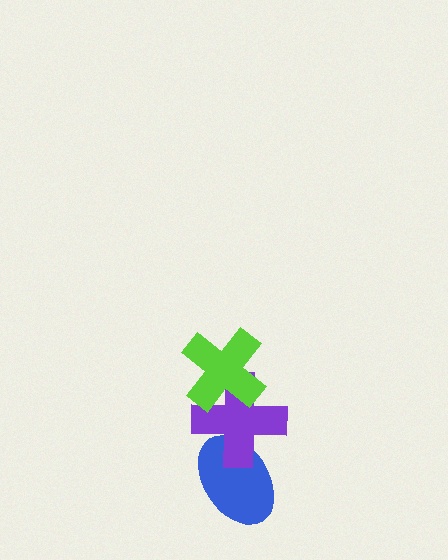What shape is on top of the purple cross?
The lime cross is on top of the purple cross.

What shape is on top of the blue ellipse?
The purple cross is on top of the blue ellipse.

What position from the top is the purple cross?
The purple cross is 2nd from the top.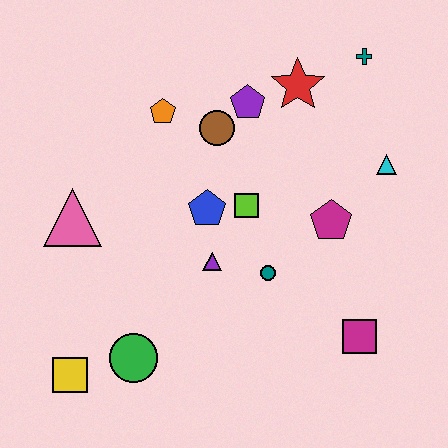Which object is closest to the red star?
The purple pentagon is closest to the red star.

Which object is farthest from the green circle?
The teal cross is farthest from the green circle.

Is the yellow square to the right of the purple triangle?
No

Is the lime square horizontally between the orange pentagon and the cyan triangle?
Yes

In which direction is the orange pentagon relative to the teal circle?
The orange pentagon is above the teal circle.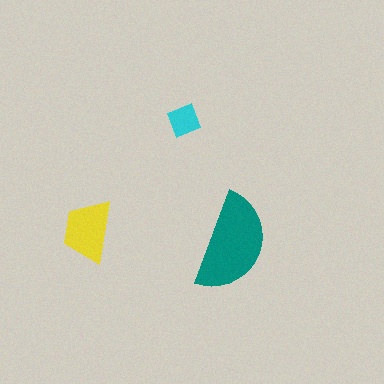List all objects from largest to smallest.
The teal semicircle, the yellow trapezoid, the cyan diamond.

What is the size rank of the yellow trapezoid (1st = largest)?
2nd.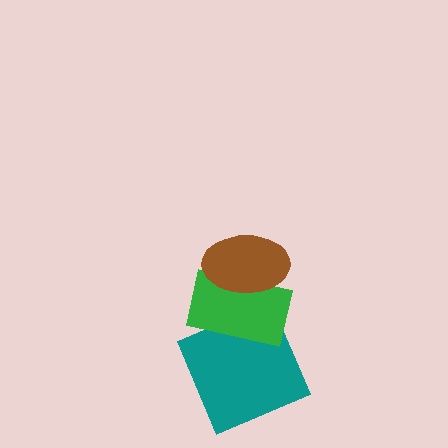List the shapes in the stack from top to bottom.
From top to bottom: the brown ellipse, the green rectangle, the teal square.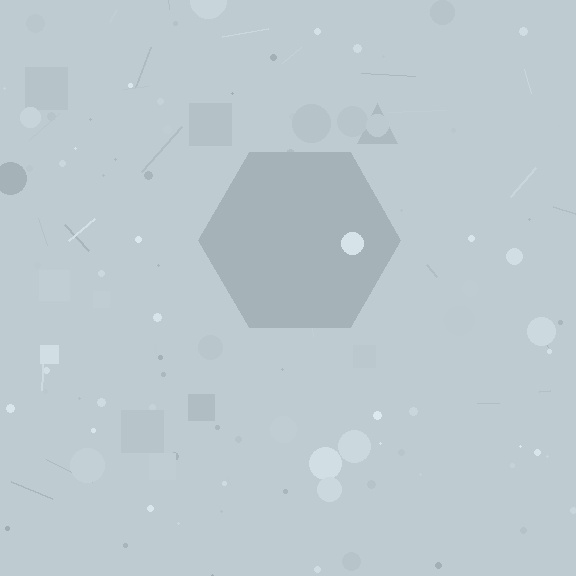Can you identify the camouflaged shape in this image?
The camouflaged shape is a hexagon.